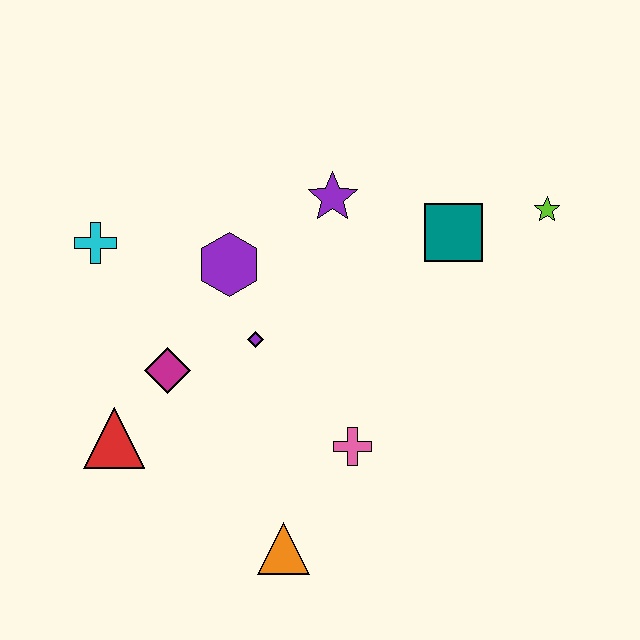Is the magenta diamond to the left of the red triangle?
No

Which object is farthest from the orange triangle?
The lime star is farthest from the orange triangle.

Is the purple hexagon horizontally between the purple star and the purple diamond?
No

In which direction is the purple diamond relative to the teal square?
The purple diamond is to the left of the teal square.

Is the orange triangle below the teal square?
Yes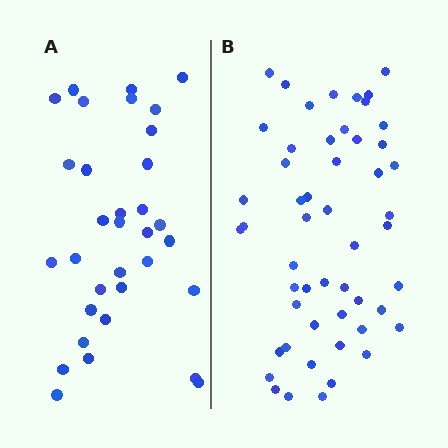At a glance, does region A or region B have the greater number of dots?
Region B (the right region) has more dots.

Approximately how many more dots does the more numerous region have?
Region B has approximately 20 more dots than region A.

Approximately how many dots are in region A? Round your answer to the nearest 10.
About 30 dots. (The exact count is 33, which rounds to 30.)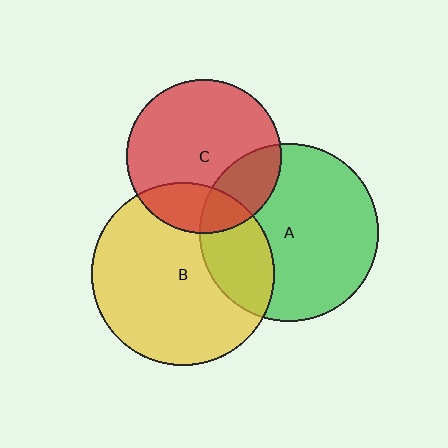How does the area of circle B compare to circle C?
Approximately 1.4 times.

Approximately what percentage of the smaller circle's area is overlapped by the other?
Approximately 25%.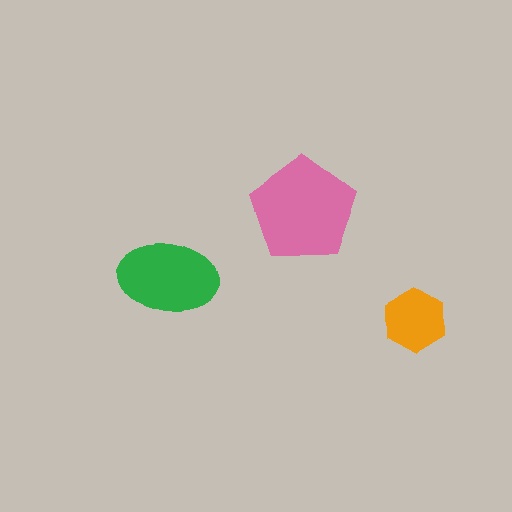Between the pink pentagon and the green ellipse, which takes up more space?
The pink pentagon.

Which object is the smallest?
The orange hexagon.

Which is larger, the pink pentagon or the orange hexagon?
The pink pentagon.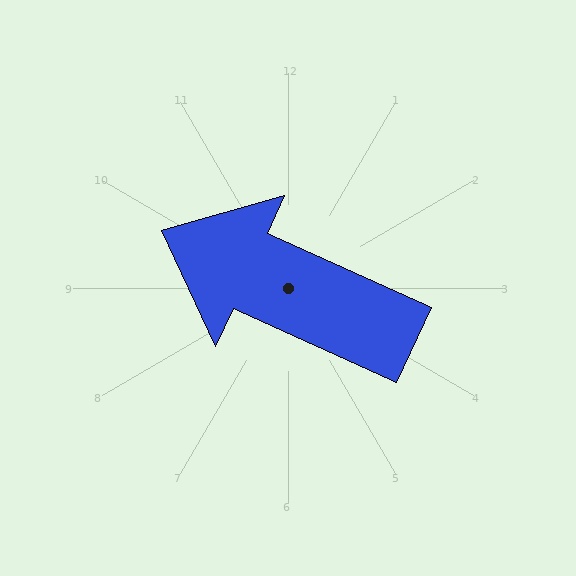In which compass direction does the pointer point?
Northwest.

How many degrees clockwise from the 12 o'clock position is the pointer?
Approximately 294 degrees.